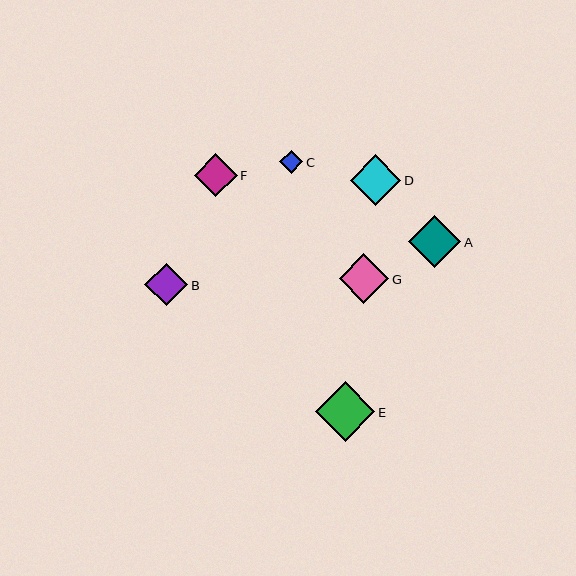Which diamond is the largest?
Diamond E is the largest with a size of approximately 59 pixels.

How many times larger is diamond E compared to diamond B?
Diamond E is approximately 1.4 times the size of diamond B.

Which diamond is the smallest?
Diamond C is the smallest with a size of approximately 23 pixels.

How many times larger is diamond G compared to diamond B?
Diamond G is approximately 1.2 times the size of diamond B.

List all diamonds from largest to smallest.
From largest to smallest: E, A, D, G, F, B, C.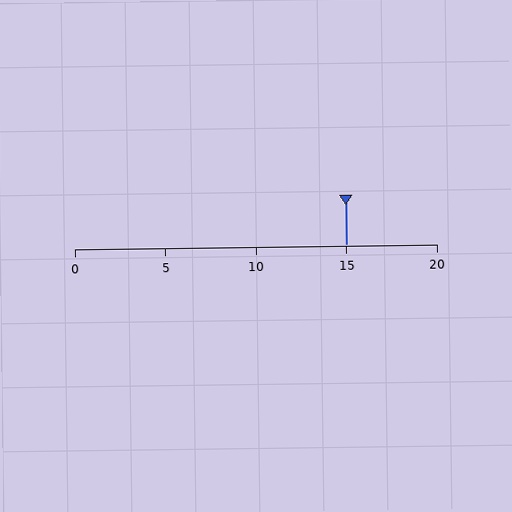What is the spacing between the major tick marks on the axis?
The major ticks are spaced 5 apart.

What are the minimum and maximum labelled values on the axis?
The axis runs from 0 to 20.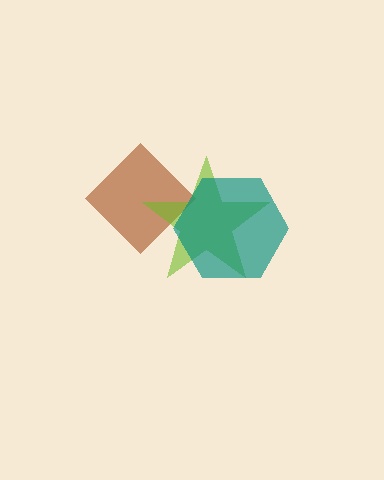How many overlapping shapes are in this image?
There are 3 overlapping shapes in the image.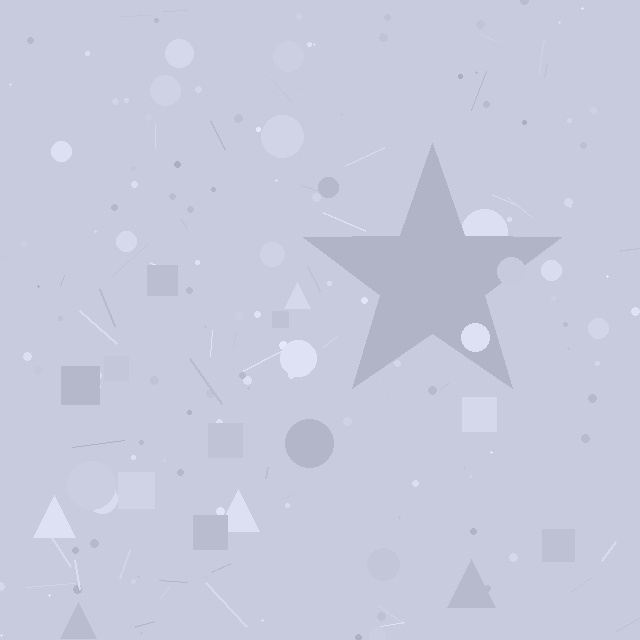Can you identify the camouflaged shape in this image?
The camouflaged shape is a star.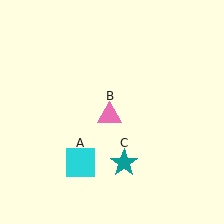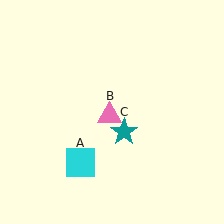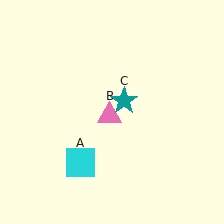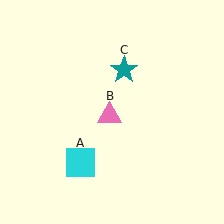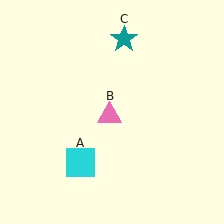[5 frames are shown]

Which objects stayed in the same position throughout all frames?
Cyan square (object A) and pink triangle (object B) remained stationary.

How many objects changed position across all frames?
1 object changed position: teal star (object C).